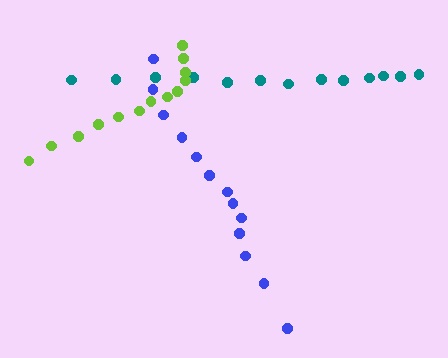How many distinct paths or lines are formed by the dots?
There are 3 distinct paths.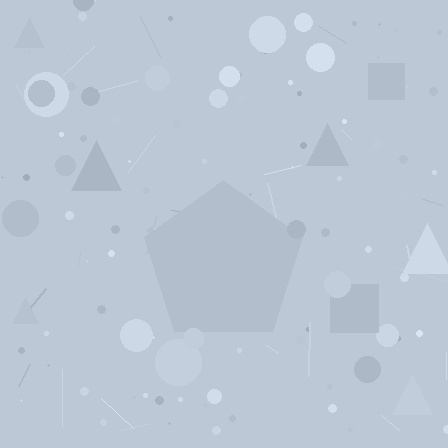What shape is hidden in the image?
A pentagon is hidden in the image.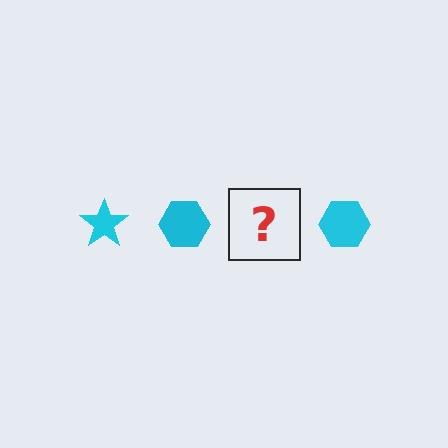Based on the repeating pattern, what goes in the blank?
The blank should be a cyan star.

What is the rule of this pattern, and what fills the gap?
The rule is that the pattern cycles through star, hexagon shapes in cyan. The gap should be filled with a cyan star.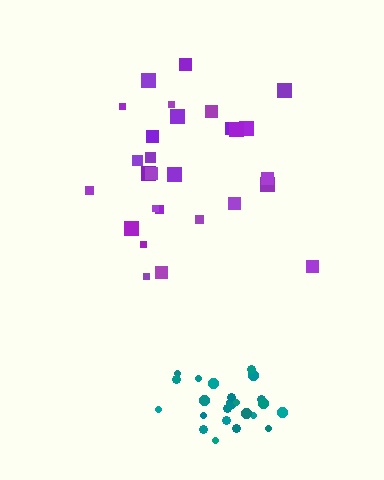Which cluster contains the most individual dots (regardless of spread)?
Purple (28).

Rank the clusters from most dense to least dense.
teal, purple.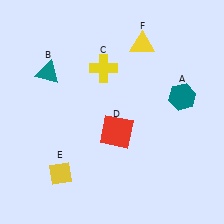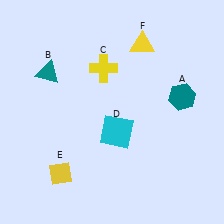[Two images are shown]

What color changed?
The square (D) changed from red in Image 1 to cyan in Image 2.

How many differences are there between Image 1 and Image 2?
There is 1 difference between the two images.